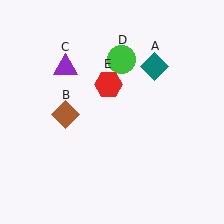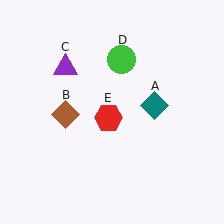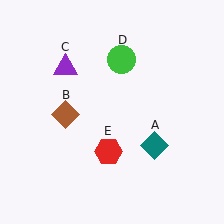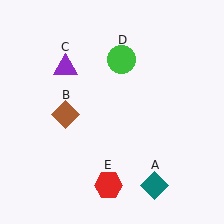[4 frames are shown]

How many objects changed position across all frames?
2 objects changed position: teal diamond (object A), red hexagon (object E).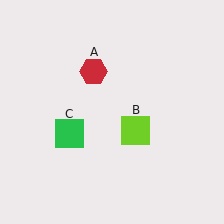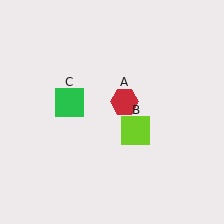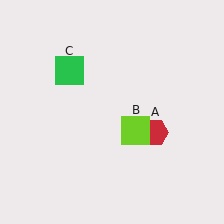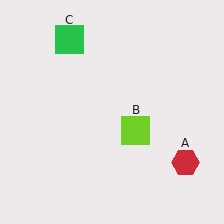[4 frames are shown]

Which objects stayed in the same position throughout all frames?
Lime square (object B) remained stationary.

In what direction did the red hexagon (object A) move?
The red hexagon (object A) moved down and to the right.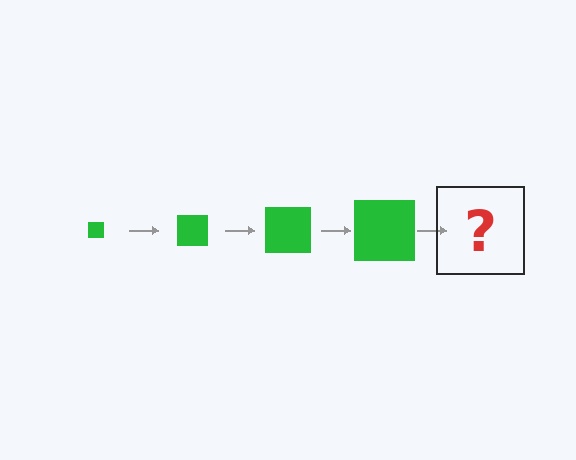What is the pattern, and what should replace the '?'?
The pattern is that the square gets progressively larger each step. The '?' should be a green square, larger than the previous one.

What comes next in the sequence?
The next element should be a green square, larger than the previous one.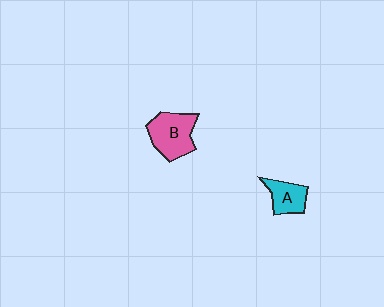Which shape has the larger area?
Shape B (pink).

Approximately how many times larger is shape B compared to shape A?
Approximately 1.6 times.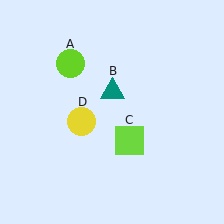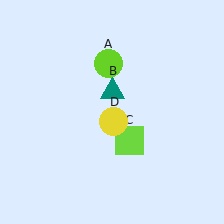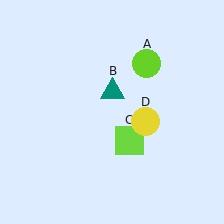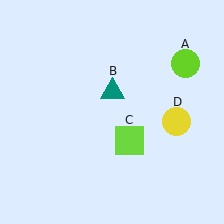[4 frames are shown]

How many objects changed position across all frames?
2 objects changed position: lime circle (object A), yellow circle (object D).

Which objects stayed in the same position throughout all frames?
Teal triangle (object B) and lime square (object C) remained stationary.